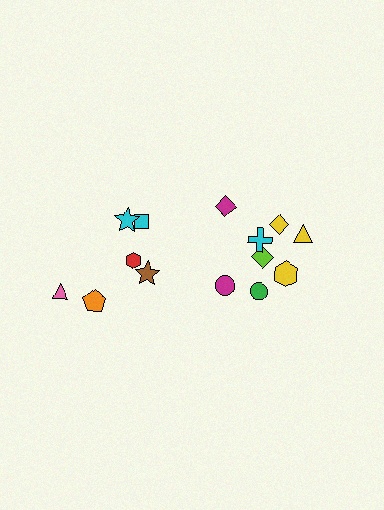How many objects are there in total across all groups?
There are 14 objects.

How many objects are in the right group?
There are 8 objects.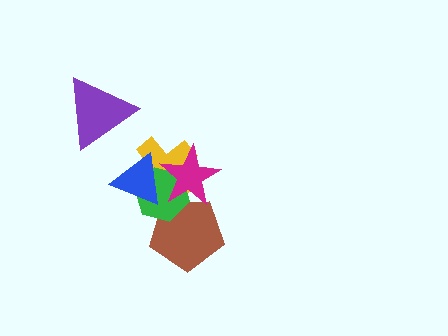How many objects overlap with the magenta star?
4 objects overlap with the magenta star.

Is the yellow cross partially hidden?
Yes, it is partially covered by another shape.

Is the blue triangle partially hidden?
Yes, it is partially covered by another shape.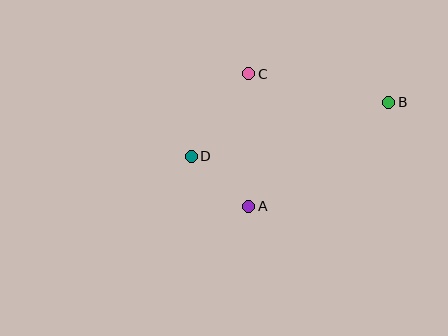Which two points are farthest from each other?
Points B and D are farthest from each other.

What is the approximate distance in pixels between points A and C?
The distance between A and C is approximately 133 pixels.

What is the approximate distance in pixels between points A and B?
The distance between A and B is approximately 174 pixels.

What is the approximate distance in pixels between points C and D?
The distance between C and D is approximately 100 pixels.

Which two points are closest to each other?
Points A and D are closest to each other.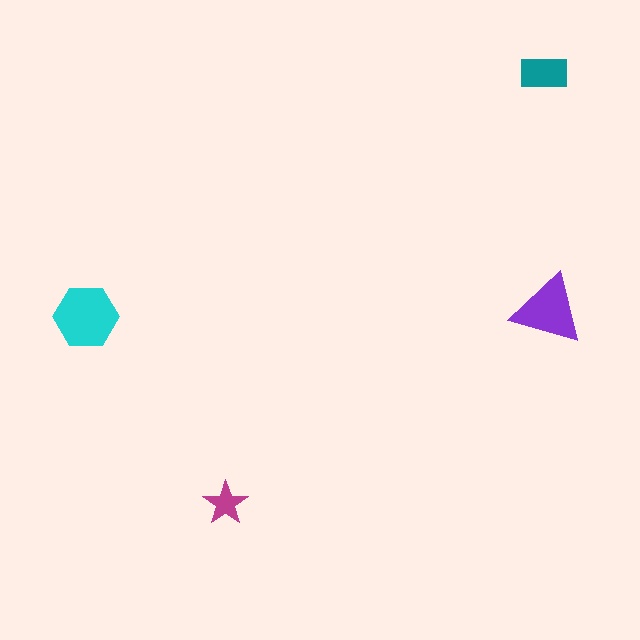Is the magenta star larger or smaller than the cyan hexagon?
Smaller.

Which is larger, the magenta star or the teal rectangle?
The teal rectangle.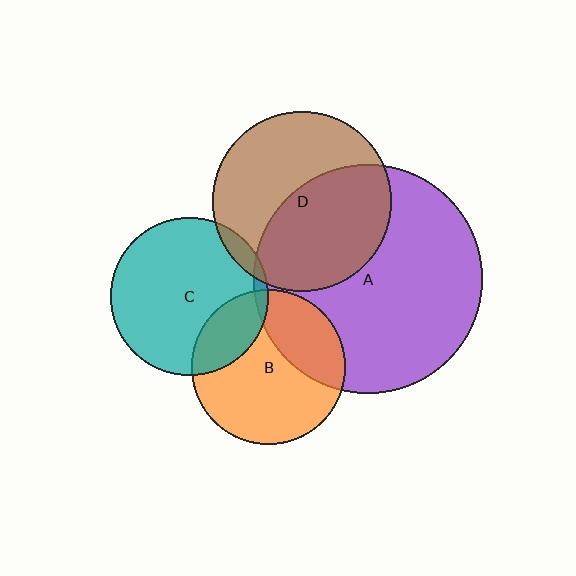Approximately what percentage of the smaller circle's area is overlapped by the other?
Approximately 20%.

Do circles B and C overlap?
Yes.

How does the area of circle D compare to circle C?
Approximately 1.3 times.